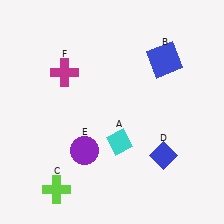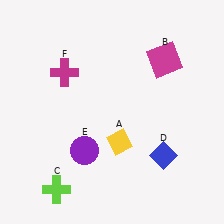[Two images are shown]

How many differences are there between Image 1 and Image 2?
There are 2 differences between the two images.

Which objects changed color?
A changed from cyan to yellow. B changed from blue to magenta.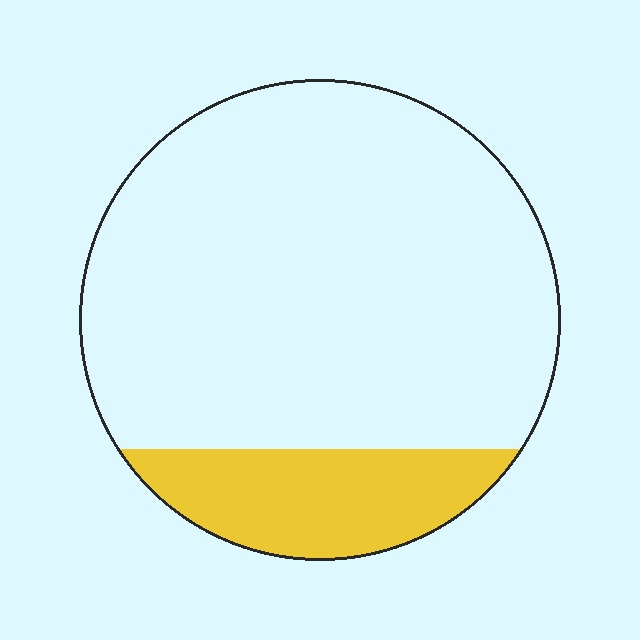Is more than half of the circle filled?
No.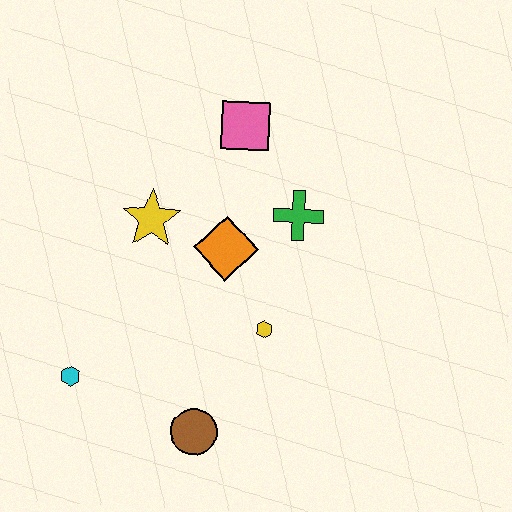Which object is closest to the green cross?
The orange diamond is closest to the green cross.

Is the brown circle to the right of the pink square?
No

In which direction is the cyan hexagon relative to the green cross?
The cyan hexagon is to the left of the green cross.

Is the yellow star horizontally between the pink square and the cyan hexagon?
Yes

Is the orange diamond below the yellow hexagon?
No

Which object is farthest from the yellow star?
The brown circle is farthest from the yellow star.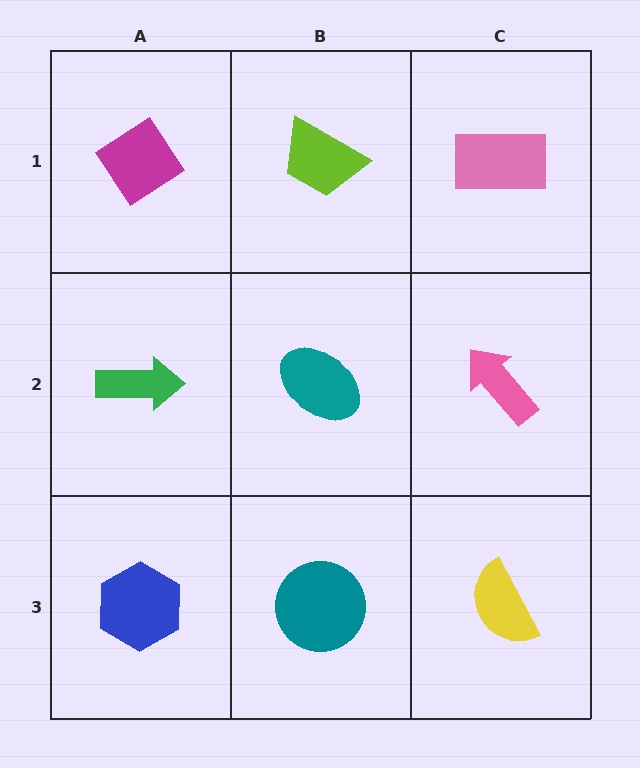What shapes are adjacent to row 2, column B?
A lime trapezoid (row 1, column B), a teal circle (row 3, column B), a green arrow (row 2, column A), a pink arrow (row 2, column C).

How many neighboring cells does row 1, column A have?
2.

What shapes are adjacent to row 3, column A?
A green arrow (row 2, column A), a teal circle (row 3, column B).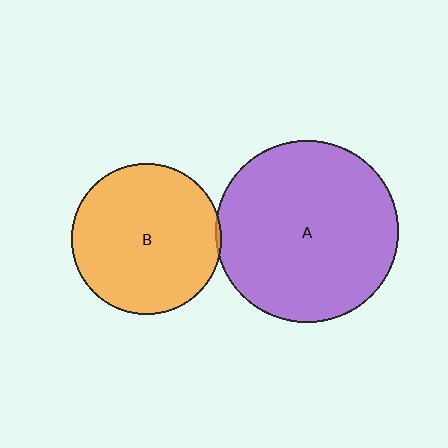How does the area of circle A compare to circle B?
Approximately 1.5 times.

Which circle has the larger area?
Circle A (purple).